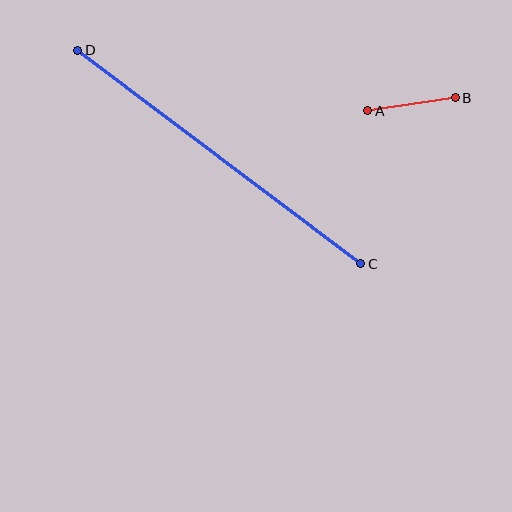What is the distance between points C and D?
The distance is approximately 355 pixels.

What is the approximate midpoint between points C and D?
The midpoint is at approximately (219, 157) pixels.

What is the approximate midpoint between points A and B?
The midpoint is at approximately (412, 104) pixels.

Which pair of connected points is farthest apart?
Points C and D are farthest apart.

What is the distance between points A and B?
The distance is approximately 88 pixels.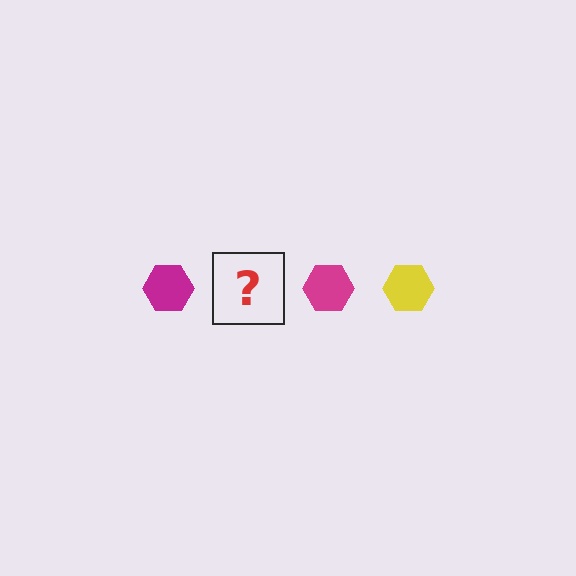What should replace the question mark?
The question mark should be replaced with a yellow hexagon.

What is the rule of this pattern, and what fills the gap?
The rule is that the pattern cycles through magenta, yellow hexagons. The gap should be filled with a yellow hexagon.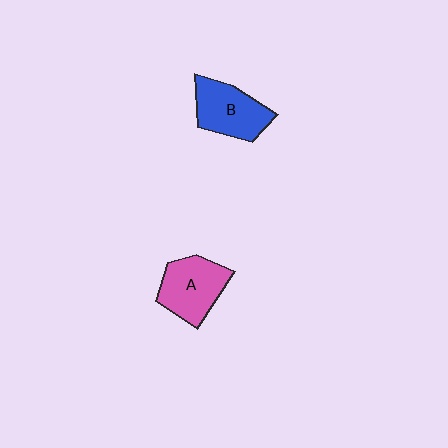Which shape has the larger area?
Shape A (pink).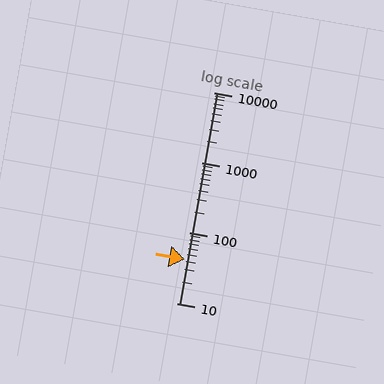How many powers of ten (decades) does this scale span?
The scale spans 3 decades, from 10 to 10000.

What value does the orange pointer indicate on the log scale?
The pointer indicates approximately 42.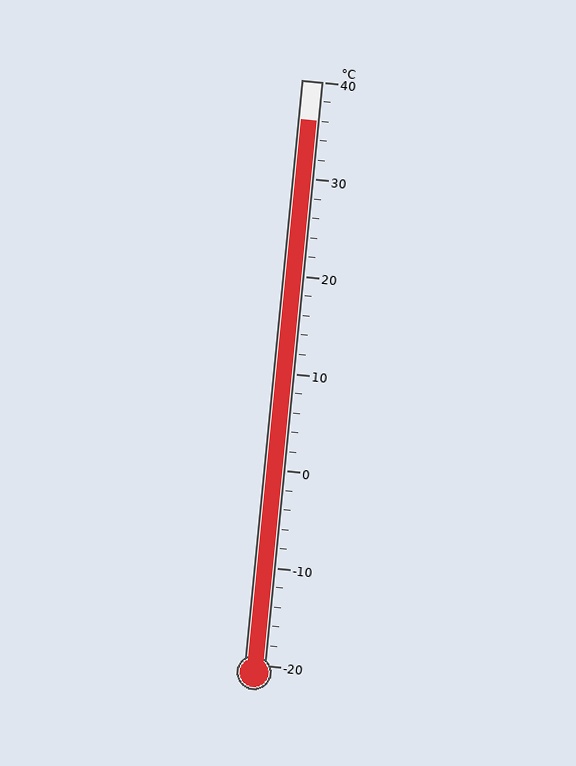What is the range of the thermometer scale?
The thermometer scale ranges from -20°C to 40°C.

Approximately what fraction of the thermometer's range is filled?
The thermometer is filled to approximately 95% of its range.